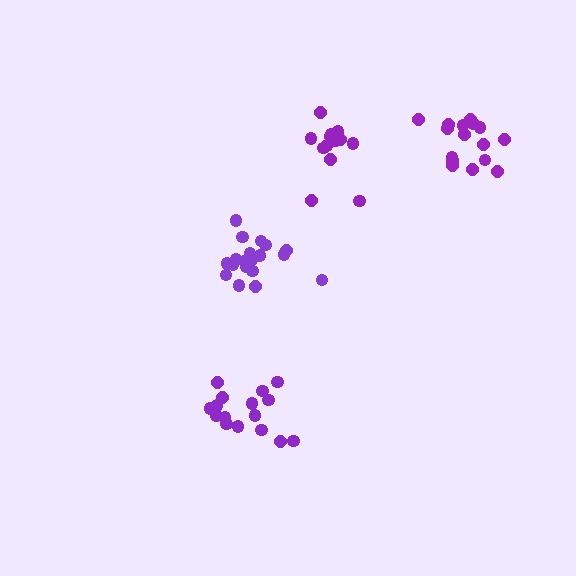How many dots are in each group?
Group 1: 19 dots, Group 2: 14 dots, Group 3: 16 dots, Group 4: 16 dots (65 total).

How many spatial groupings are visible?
There are 4 spatial groupings.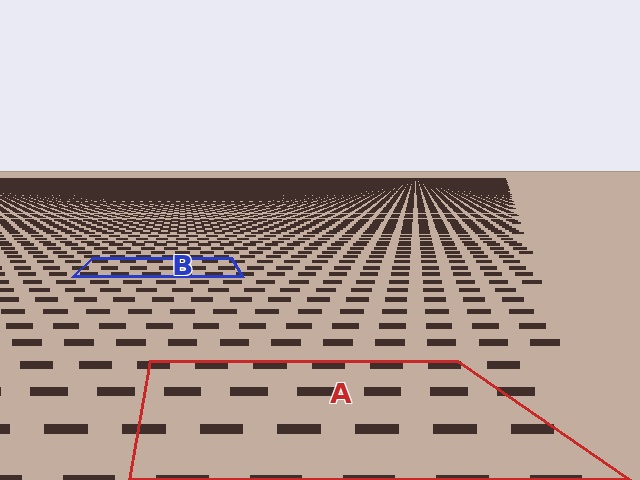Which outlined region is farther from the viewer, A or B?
Region B is farther from the viewer — the texture elements inside it appear smaller and more densely packed.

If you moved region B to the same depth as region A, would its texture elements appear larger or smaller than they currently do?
They would appear larger. At a closer depth, the same texture elements are projected at a bigger on-screen size.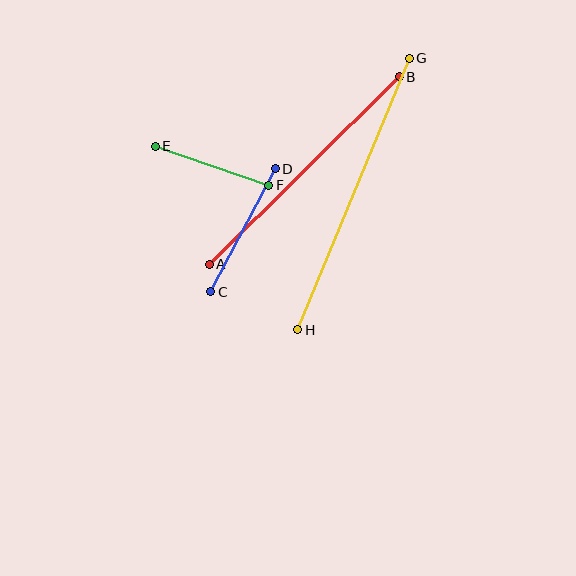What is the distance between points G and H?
The distance is approximately 294 pixels.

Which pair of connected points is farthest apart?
Points G and H are farthest apart.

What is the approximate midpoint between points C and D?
The midpoint is at approximately (243, 230) pixels.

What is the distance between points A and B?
The distance is approximately 267 pixels.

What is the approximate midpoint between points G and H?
The midpoint is at approximately (354, 194) pixels.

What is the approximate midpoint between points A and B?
The midpoint is at approximately (304, 170) pixels.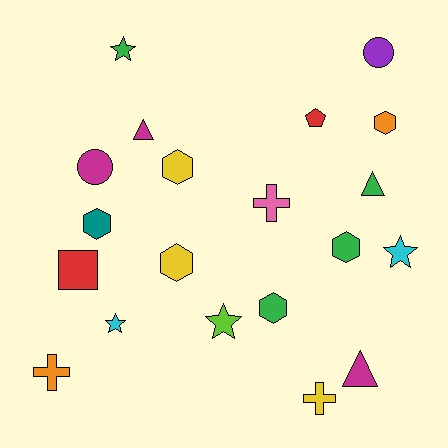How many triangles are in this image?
There are 3 triangles.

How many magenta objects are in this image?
There are 3 magenta objects.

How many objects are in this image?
There are 20 objects.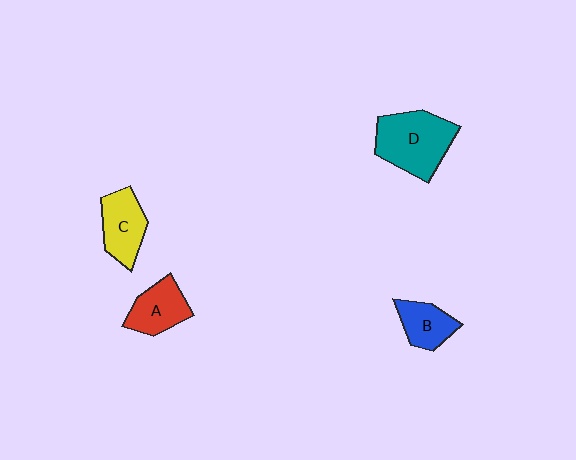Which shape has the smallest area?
Shape B (blue).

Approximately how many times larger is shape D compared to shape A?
Approximately 1.6 times.